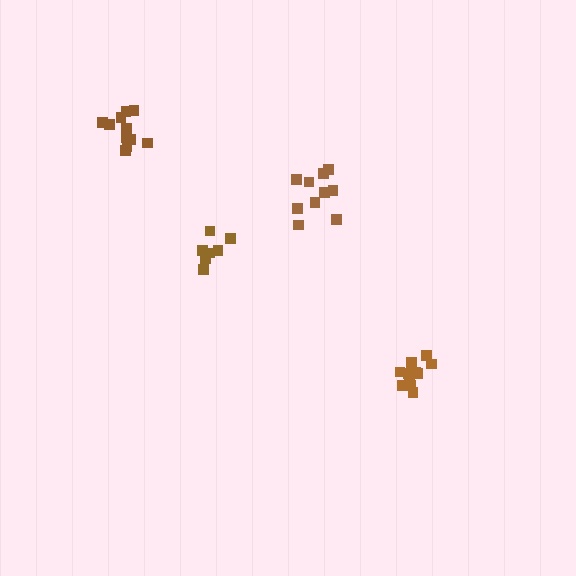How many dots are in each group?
Group 1: 7 dots, Group 2: 11 dots, Group 3: 10 dots, Group 4: 11 dots (39 total).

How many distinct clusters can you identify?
There are 4 distinct clusters.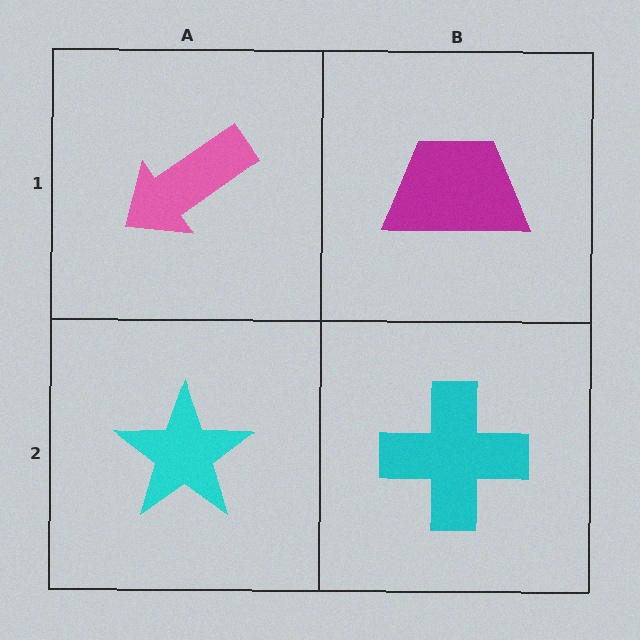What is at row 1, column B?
A magenta trapezoid.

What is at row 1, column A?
A pink arrow.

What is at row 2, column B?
A cyan cross.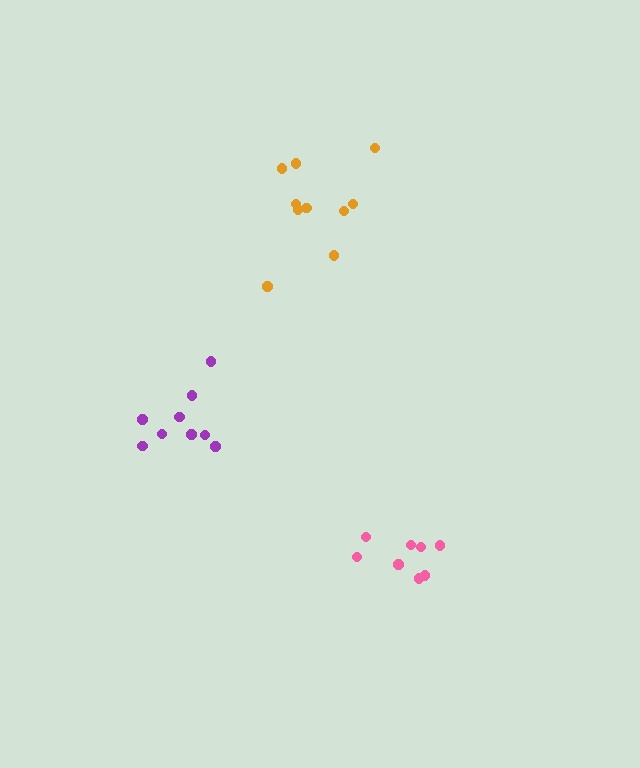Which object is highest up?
The orange cluster is topmost.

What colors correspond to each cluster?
The clusters are colored: pink, orange, purple.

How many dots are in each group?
Group 1: 8 dots, Group 2: 10 dots, Group 3: 9 dots (27 total).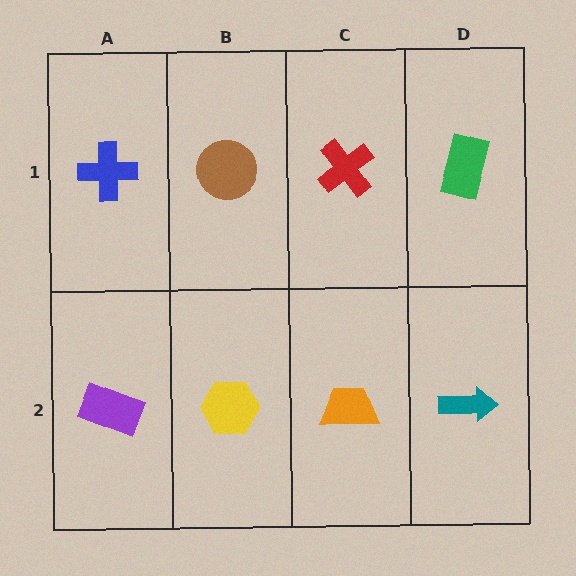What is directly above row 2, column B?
A brown circle.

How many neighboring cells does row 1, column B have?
3.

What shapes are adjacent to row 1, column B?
A yellow hexagon (row 2, column B), a blue cross (row 1, column A), a red cross (row 1, column C).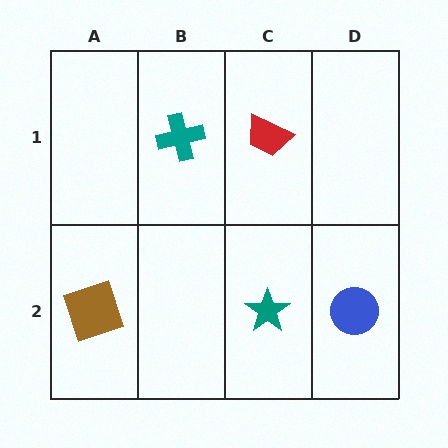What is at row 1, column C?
A red trapezoid.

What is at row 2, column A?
A brown square.